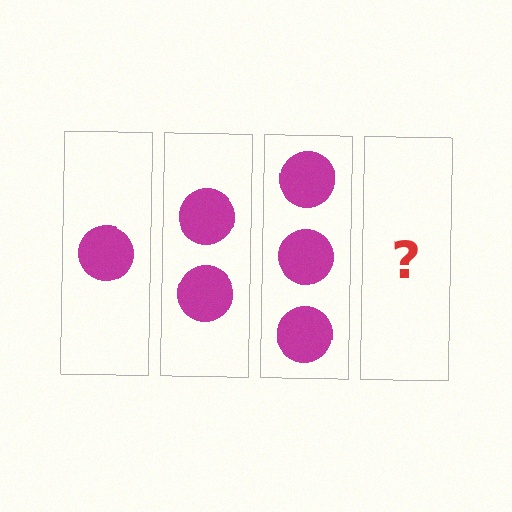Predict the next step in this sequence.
The next step is 4 circles.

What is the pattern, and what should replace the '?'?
The pattern is that each step adds one more circle. The '?' should be 4 circles.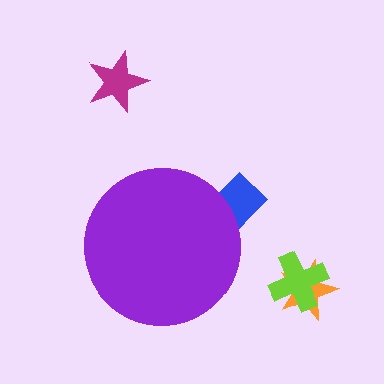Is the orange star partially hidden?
No, the orange star is fully visible.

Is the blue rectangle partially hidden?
Yes, the blue rectangle is partially hidden behind the purple circle.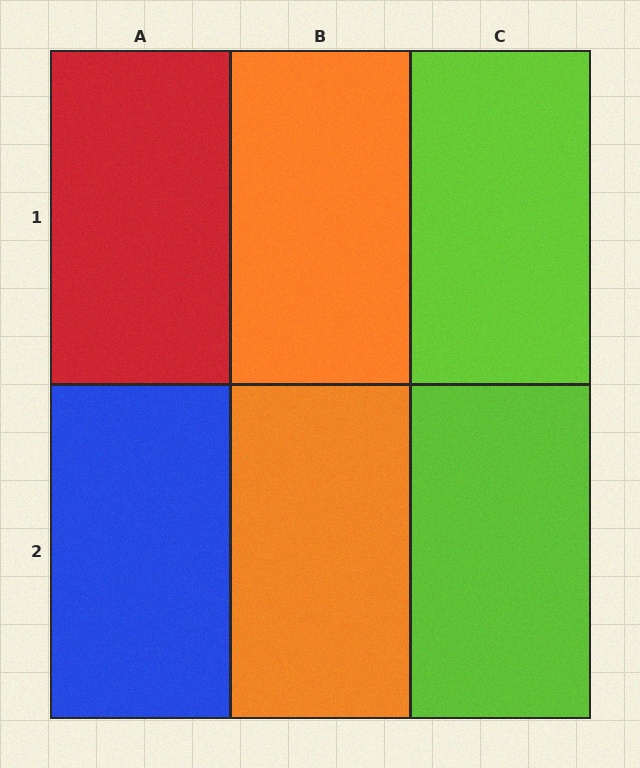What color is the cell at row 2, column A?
Blue.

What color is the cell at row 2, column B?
Orange.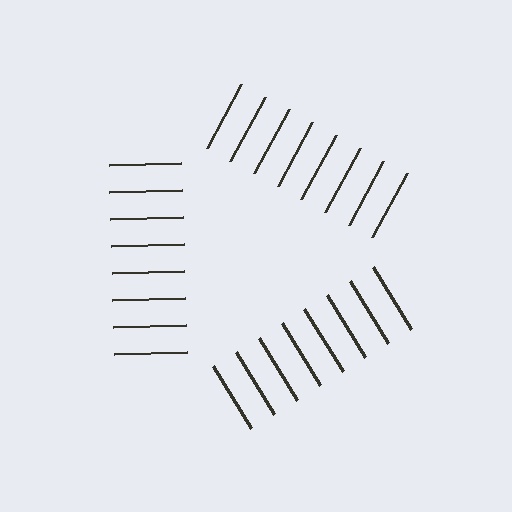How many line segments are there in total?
24 — 8 along each of the 3 edges.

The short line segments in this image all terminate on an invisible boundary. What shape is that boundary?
An illusory triangle — the line segments terminate on its edges but no continuous stroke is drawn.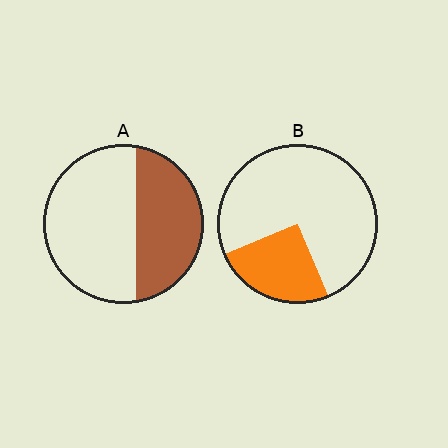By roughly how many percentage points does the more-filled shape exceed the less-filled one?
By roughly 15 percentage points (A over B).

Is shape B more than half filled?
No.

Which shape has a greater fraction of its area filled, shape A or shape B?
Shape A.